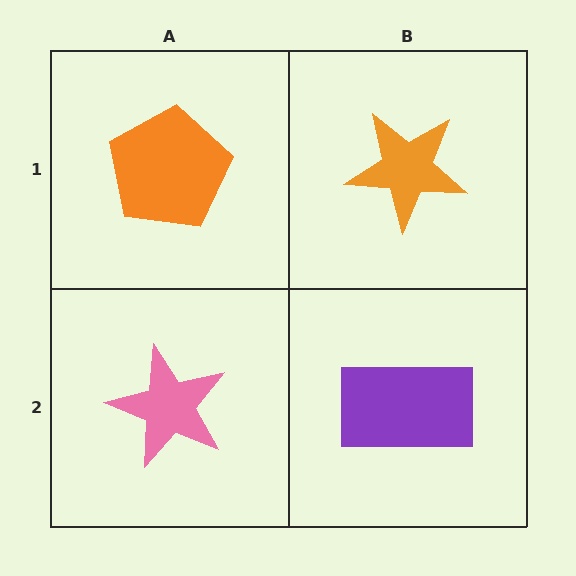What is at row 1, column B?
An orange star.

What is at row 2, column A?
A pink star.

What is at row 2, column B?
A purple rectangle.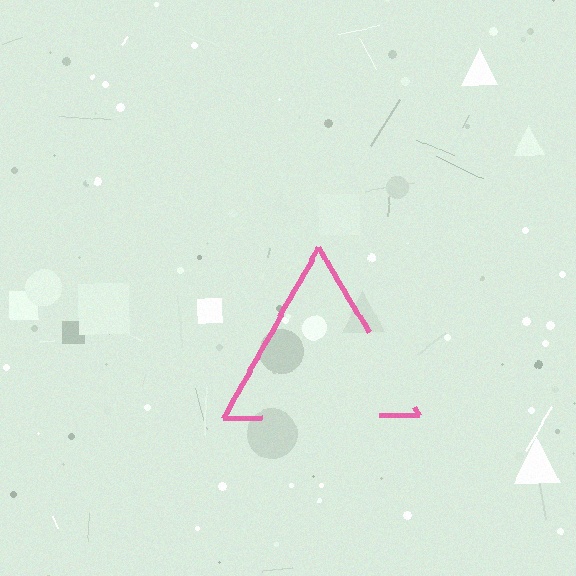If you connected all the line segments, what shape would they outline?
They would outline a triangle.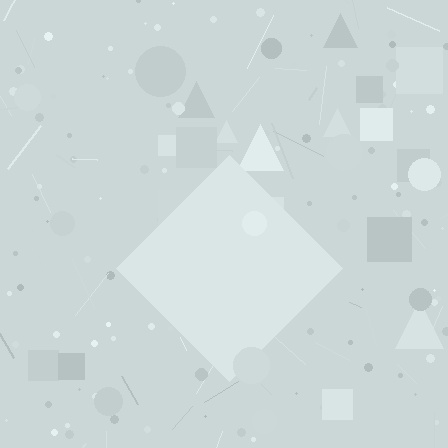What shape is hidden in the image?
A diamond is hidden in the image.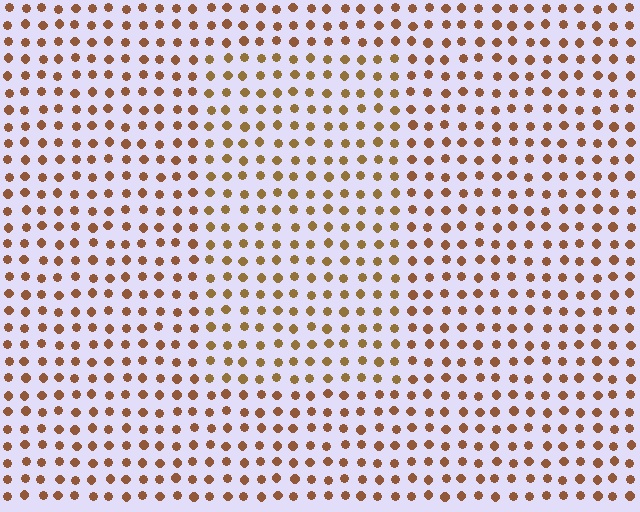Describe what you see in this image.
The image is filled with small brown elements in a uniform arrangement. A rectangle-shaped region is visible where the elements are tinted to a slightly different hue, forming a subtle color boundary.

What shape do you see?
I see a rectangle.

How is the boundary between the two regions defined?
The boundary is defined purely by a slight shift in hue (about 19 degrees). Spacing, size, and orientation are identical on both sides.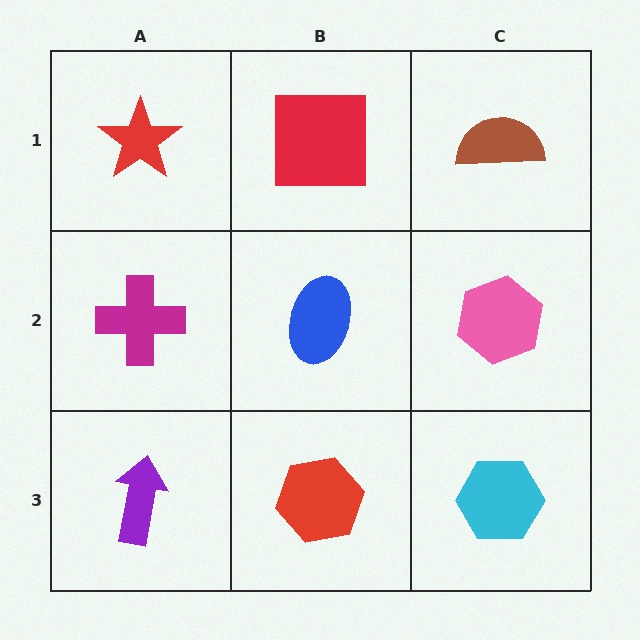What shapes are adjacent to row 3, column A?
A magenta cross (row 2, column A), a red hexagon (row 3, column B).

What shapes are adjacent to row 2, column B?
A red square (row 1, column B), a red hexagon (row 3, column B), a magenta cross (row 2, column A), a pink hexagon (row 2, column C).